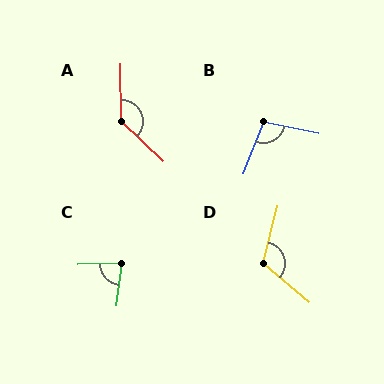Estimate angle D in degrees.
Approximately 116 degrees.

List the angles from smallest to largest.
C (81°), B (99°), D (116°), A (134°).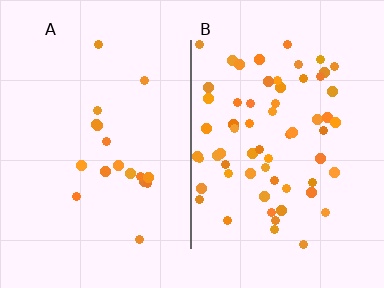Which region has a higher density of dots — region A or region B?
B (the right).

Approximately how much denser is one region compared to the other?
Approximately 3.5× — region B over region A.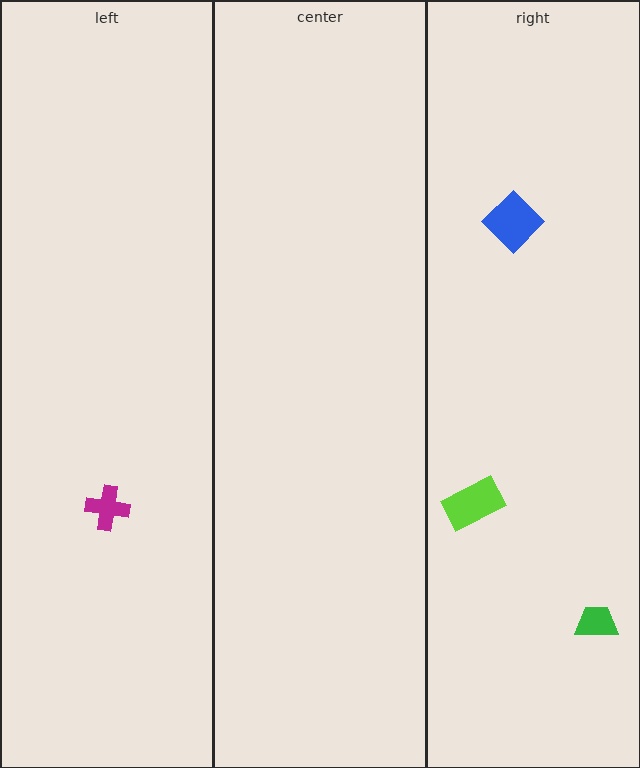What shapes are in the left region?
The magenta cross.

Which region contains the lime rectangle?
The right region.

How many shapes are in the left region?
1.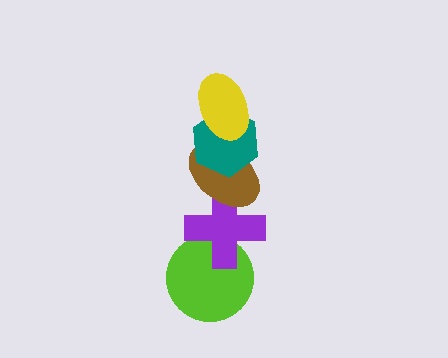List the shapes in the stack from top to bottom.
From top to bottom: the yellow ellipse, the teal hexagon, the brown ellipse, the purple cross, the lime circle.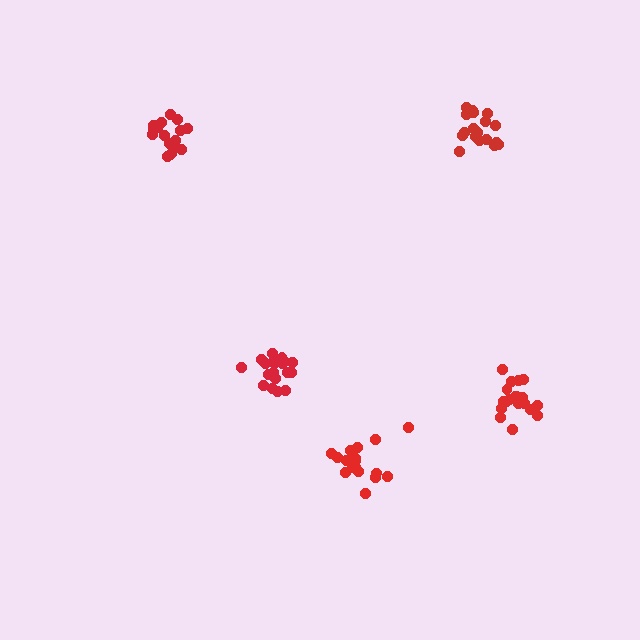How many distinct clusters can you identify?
There are 5 distinct clusters.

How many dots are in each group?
Group 1: 19 dots, Group 2: 17 dots, Group 3: 19 dots, Group 4: 18 dots, Group 5: 18 dots (91 total).